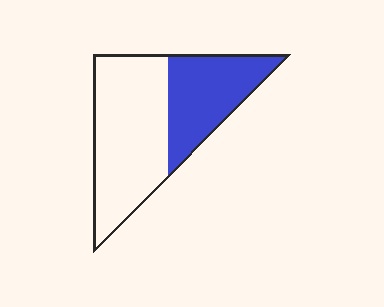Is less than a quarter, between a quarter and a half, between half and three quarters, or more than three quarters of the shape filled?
Between a quarter and a half.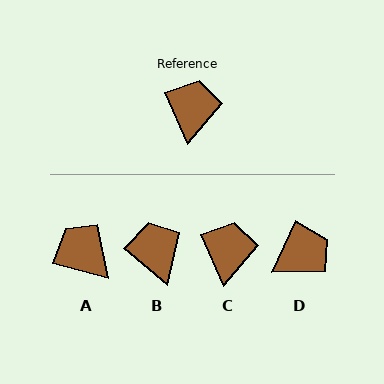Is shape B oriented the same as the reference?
No, it is off by about 27 degrees.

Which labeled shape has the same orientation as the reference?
C.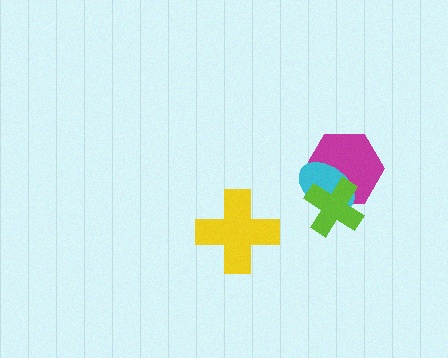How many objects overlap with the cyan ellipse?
2 objects overlap with the cyan ellipse.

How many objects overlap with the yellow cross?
0 objects overlap with the yellow cross.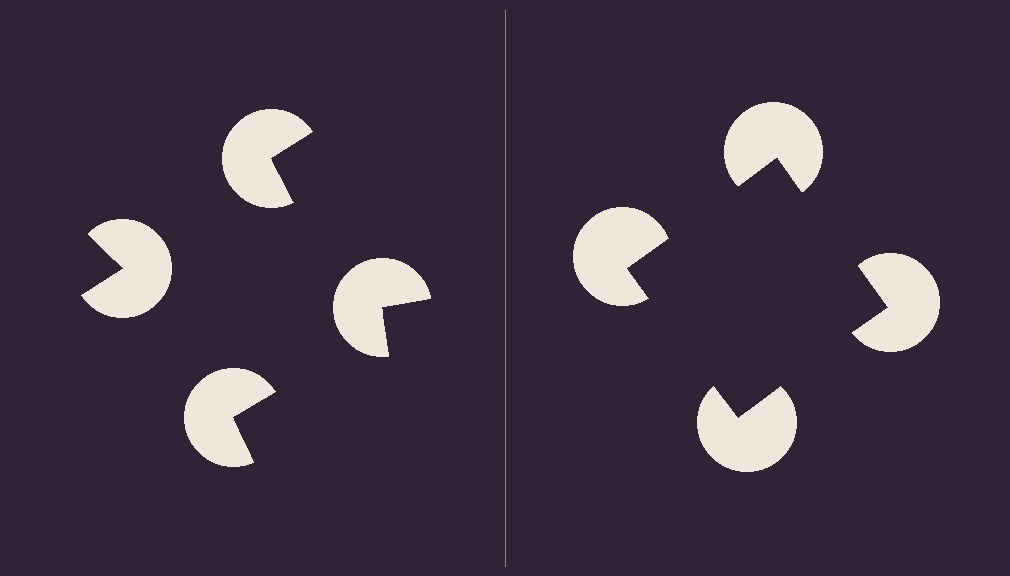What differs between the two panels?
The pac-man discs are positioned identically on both sides; only the wedge orientations differ. On the right they align to a square; on the left they are misaligned.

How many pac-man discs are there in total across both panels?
8 — 4 on each side.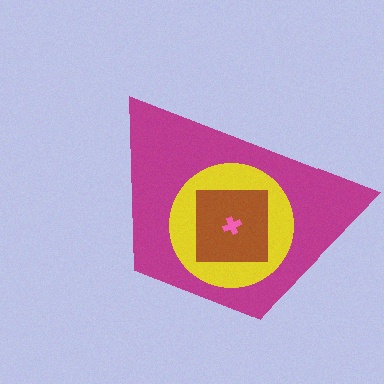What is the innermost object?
The pink cross.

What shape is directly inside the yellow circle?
The brown square.